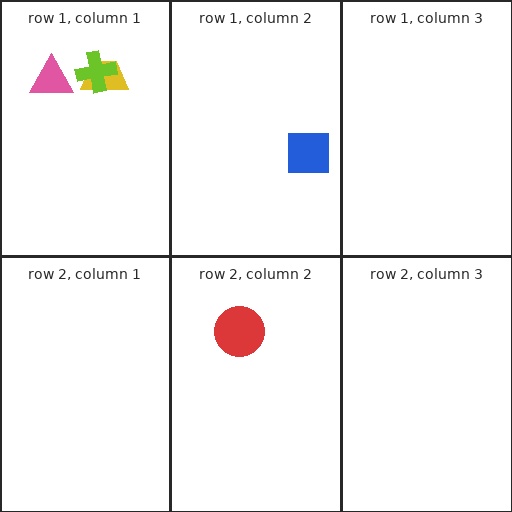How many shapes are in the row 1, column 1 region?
3.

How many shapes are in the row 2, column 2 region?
1.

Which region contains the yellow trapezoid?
The row 1, column 1 region.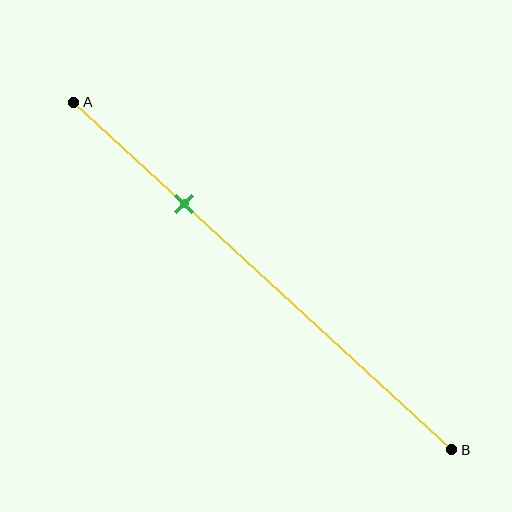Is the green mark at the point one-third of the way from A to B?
No, the mark is at about 30% from A, not at the 33% one-third point.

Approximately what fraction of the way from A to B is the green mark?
The green mark is approximately 30% of the way from A to B.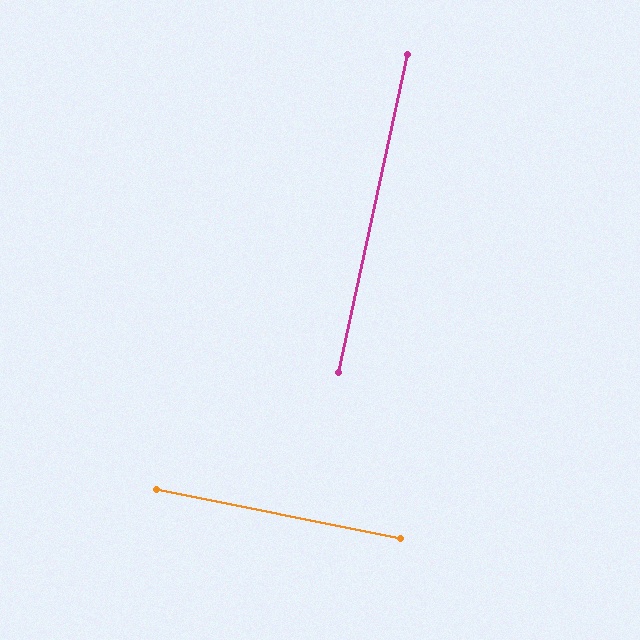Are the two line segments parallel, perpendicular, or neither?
Perpendicular — they meet at approximately 89°.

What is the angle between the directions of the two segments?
Approximately 89 degrees.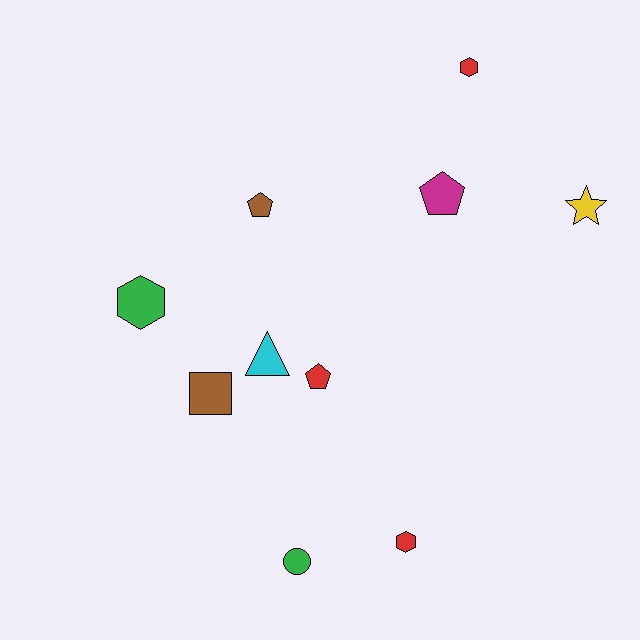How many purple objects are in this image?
There are no purple objects.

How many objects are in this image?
There are 10 objects.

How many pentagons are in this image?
There are 3 pentagons.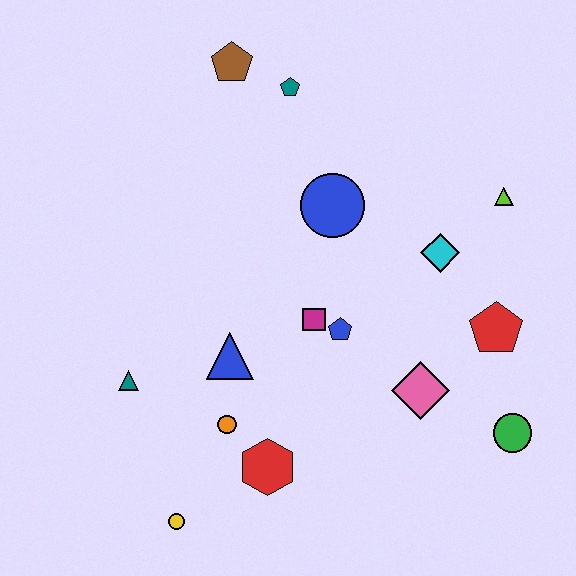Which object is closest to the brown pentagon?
The teal pentagon is closest to the brown pentagon.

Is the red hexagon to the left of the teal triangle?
No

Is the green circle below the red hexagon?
No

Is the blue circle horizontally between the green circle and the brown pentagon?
Yes